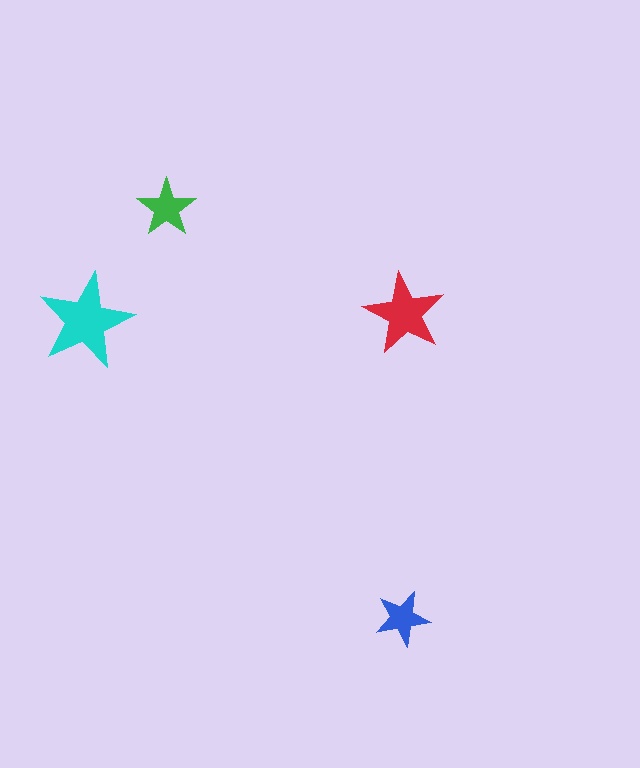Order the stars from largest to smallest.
the cyan one, the red one, the green one, the blue one.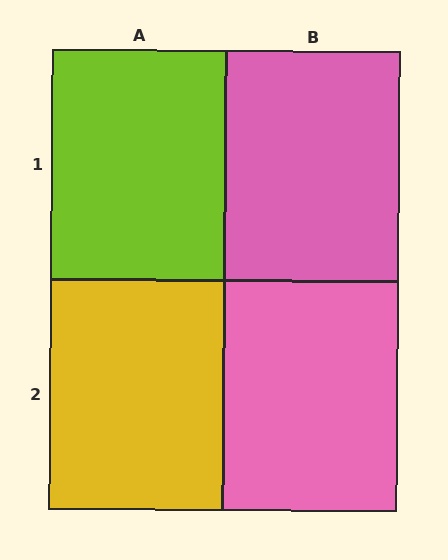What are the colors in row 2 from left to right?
Yellow, pink.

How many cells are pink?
2 cells are pink.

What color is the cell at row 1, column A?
Lime.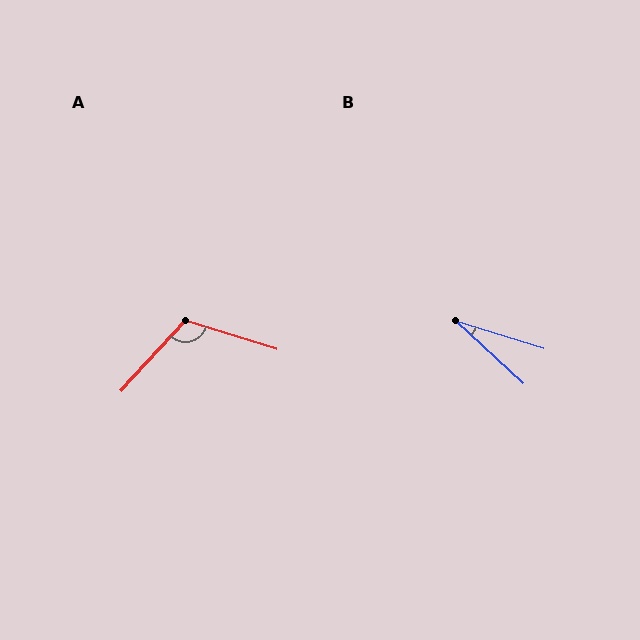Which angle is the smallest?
B, at approximately 26 degrees.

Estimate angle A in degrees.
Approximately 115 degrees.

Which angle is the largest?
A, at approximately 115 degrees.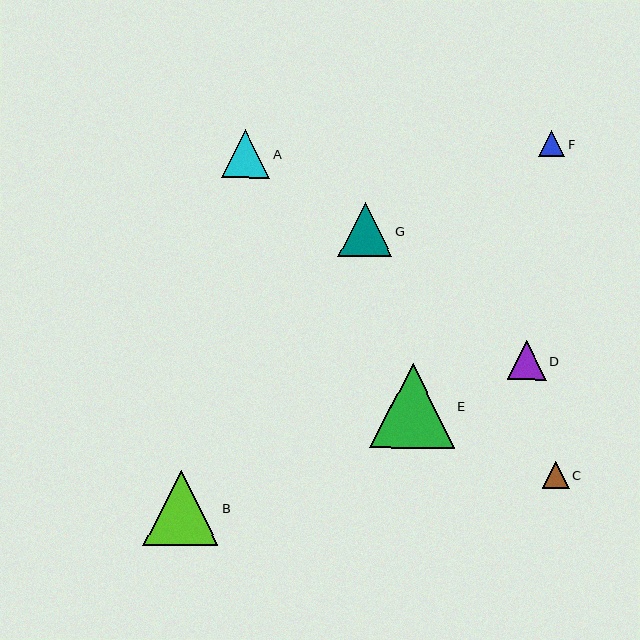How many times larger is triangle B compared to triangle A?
Triangle B is approximately 1.6 times the size of triangle A.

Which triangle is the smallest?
Triangle F is the smallest with a size of approximately 26 pixels.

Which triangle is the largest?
Triangle E is the largest with a size of approximately 85 pixels.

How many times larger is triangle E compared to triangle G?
Triangle E is approximately 1.6 times the size of triangle G.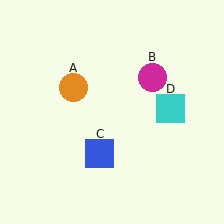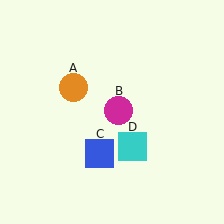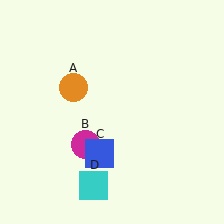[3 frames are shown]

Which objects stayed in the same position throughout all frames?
Orange circle (object A) and blue square (object C) remained stationary.